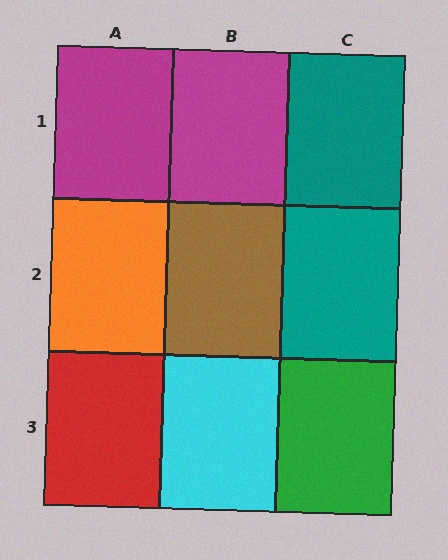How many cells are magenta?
2 cells are magenta.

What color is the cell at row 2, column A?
Orange.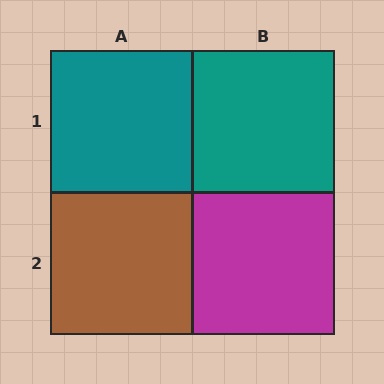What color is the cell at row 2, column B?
Magenta.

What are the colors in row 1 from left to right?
Teal, teal.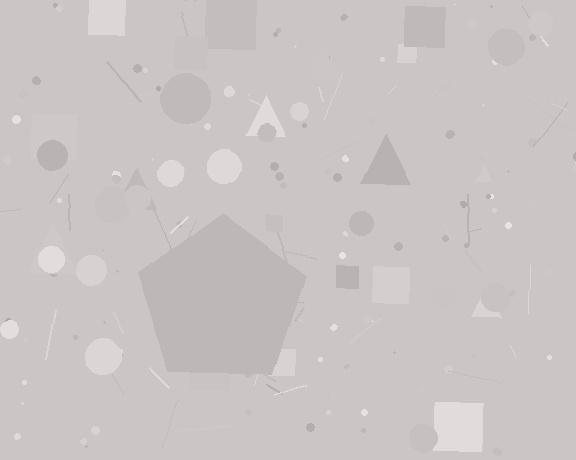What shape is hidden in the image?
A pentagon is hidden in the image.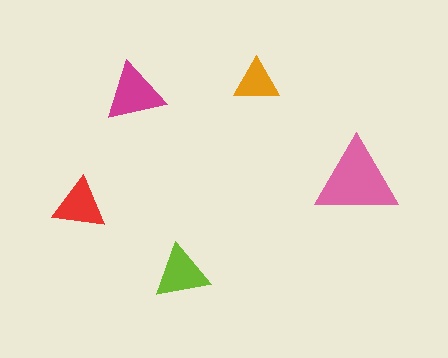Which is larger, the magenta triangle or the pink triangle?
The pink one.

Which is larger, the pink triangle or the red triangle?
The pink one.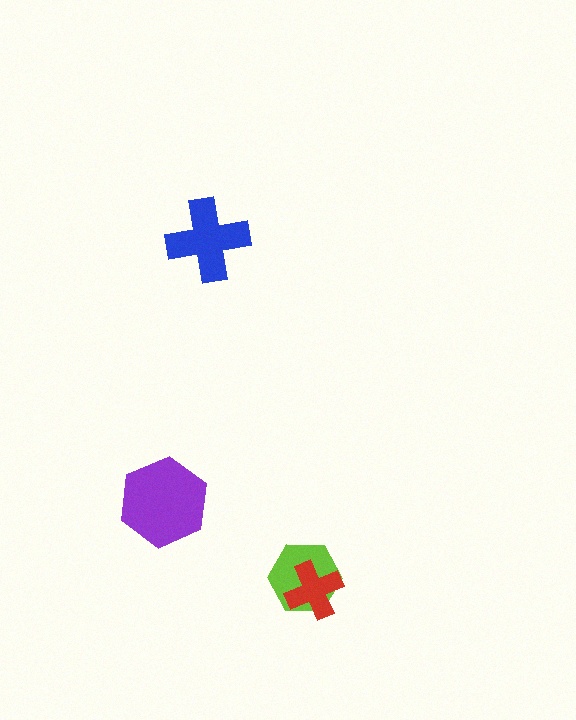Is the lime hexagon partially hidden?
Yes, it is partially covered by another shape.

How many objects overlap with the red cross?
1 object overlaps with the red cross.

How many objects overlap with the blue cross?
0 objects overlap with the blue cross.